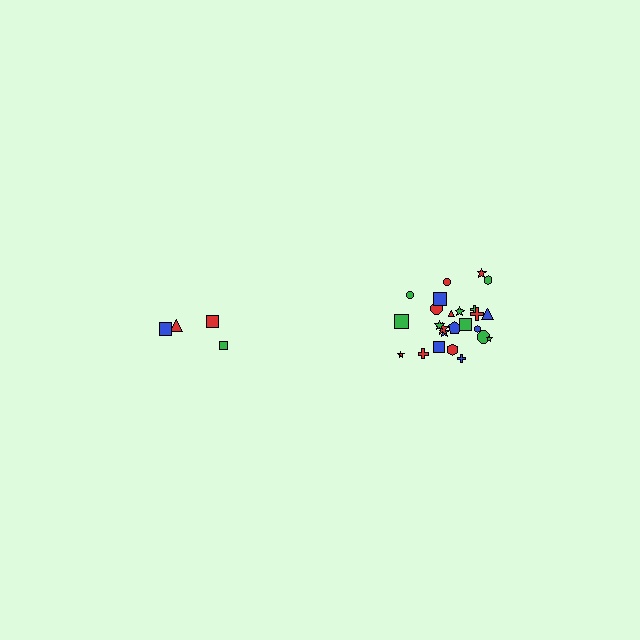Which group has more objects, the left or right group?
The right group.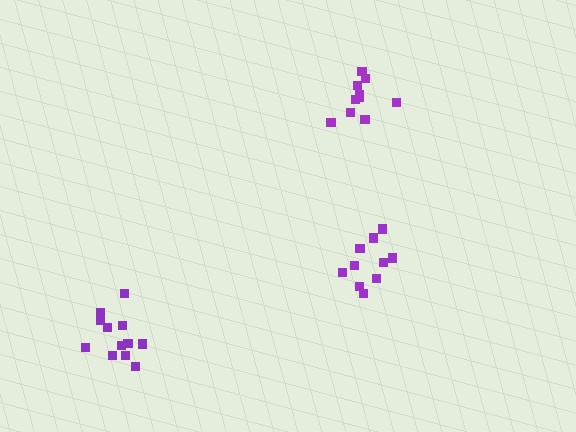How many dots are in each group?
Group 1: 10 dots, Group 2: 12 dots, Group 3: 10 dots (32 total).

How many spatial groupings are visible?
There are 3 spatial groupings.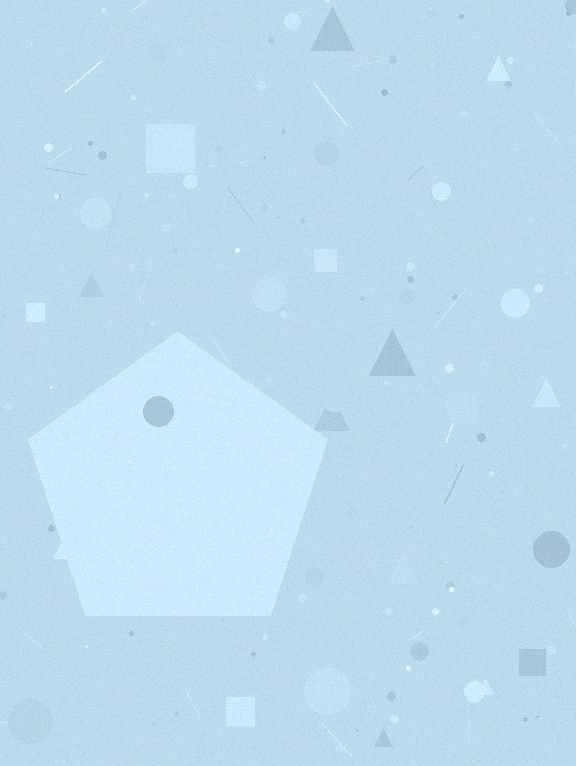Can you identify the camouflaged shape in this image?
The camouflaged shape is a pentagon.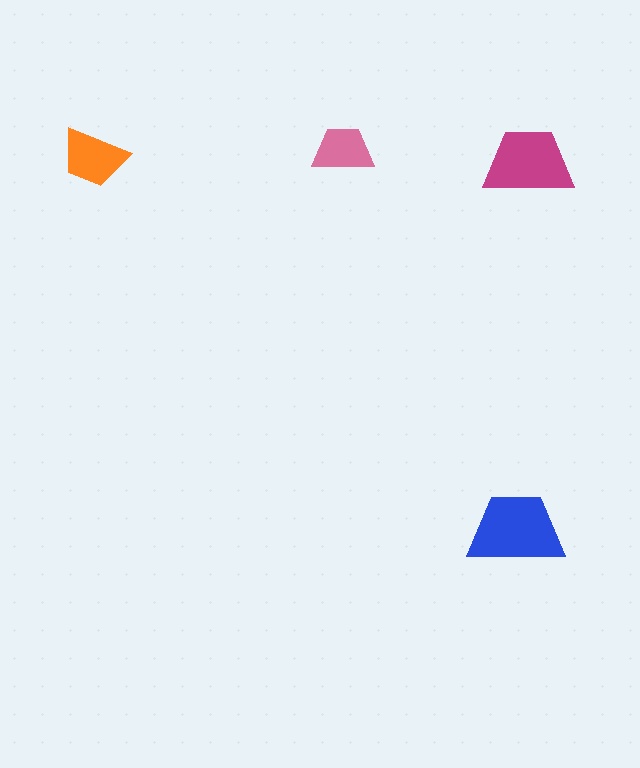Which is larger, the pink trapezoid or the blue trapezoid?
The blue one.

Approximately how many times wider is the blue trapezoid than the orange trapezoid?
About 1.5 times wider.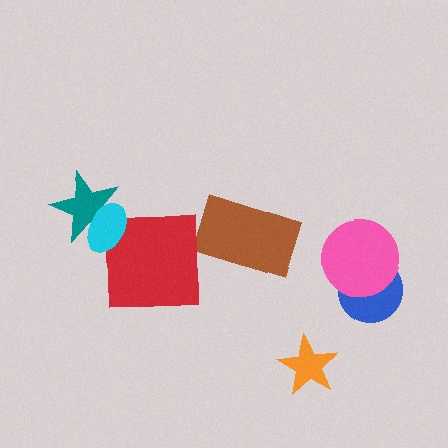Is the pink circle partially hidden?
No, no other shape covers it.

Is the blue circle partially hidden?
Yes, it is partially covered by another shape.